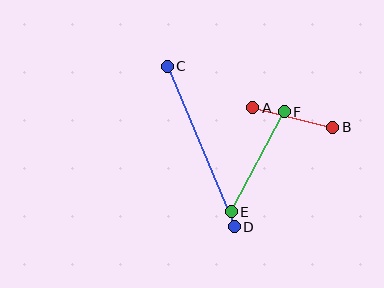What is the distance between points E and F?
The distance is approximately 113 pixels.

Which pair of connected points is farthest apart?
Points C and D are farthest apart.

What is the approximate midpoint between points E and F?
The midpoint is at approximately (258, 162) pixels.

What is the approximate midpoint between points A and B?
The midpoint is at approximately (293, 117) pixels.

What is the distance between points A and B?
The distance is approximately 82 pixels.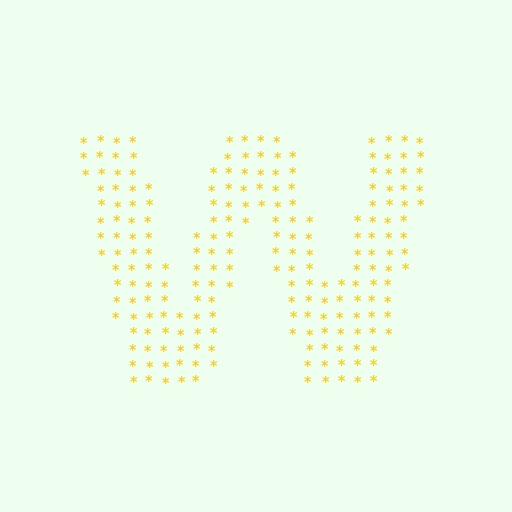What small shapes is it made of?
It is made of small asterisks.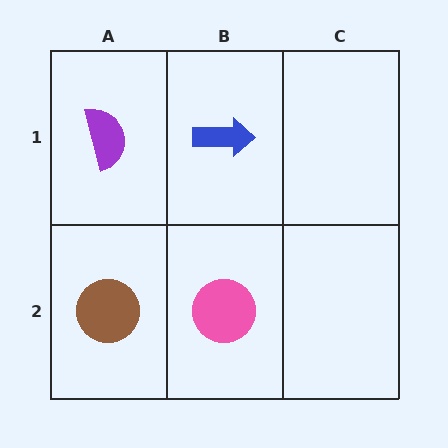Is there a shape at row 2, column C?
No, that cell is empty.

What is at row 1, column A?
A purple semicircle.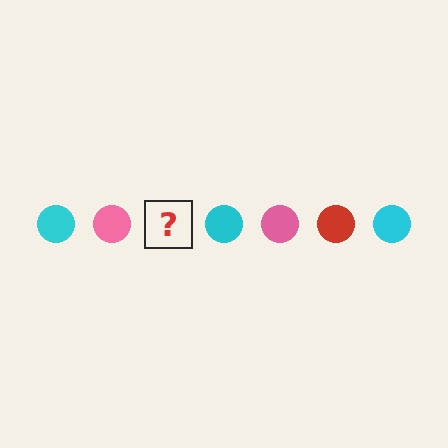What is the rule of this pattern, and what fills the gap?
The rule is that the pattern cycles through cyan, pink, red circles. The gap should be filled with a red circle.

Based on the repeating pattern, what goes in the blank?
The blank should be a red circle.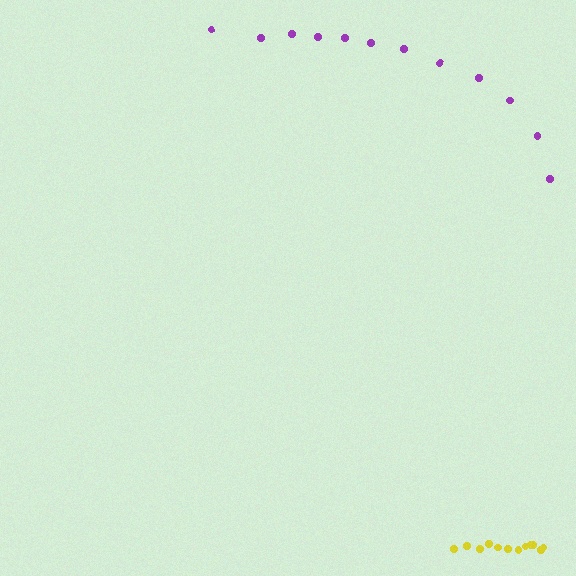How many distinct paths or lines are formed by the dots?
There are 2 distinct paths.